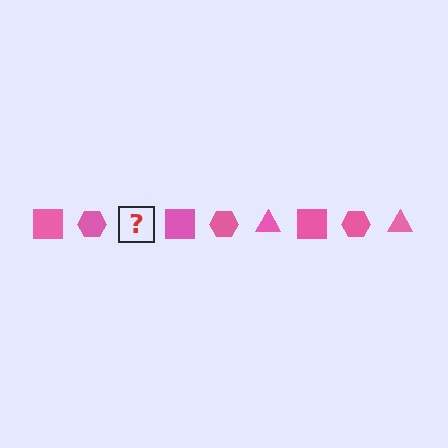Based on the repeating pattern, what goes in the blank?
The blank should be a pink triangle.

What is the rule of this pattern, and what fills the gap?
The rule is that the pattern cycles through square, hexagon, triangle shapes in pink. The gap should be filled with a pink triangle.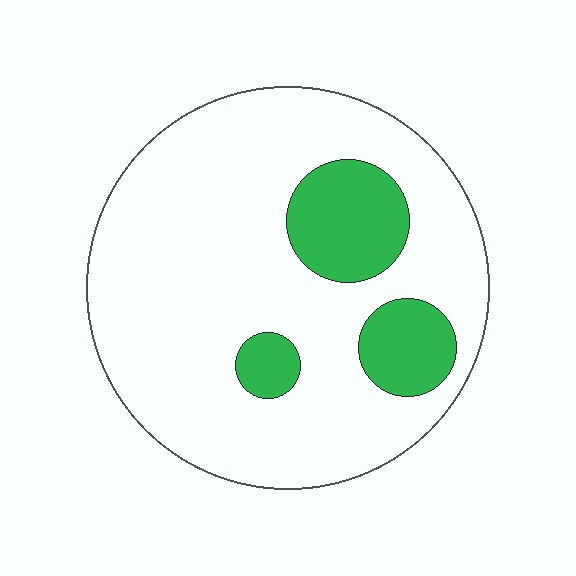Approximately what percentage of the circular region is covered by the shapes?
Approximately 20%.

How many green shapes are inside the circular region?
3.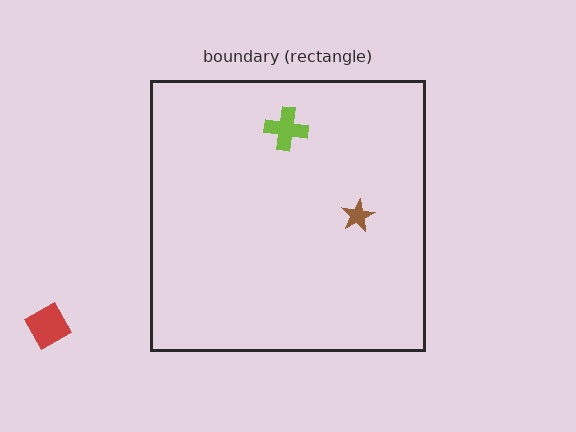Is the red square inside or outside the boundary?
Outside.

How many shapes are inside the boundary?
2 inside, 1 outside.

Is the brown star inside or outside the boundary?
Inside.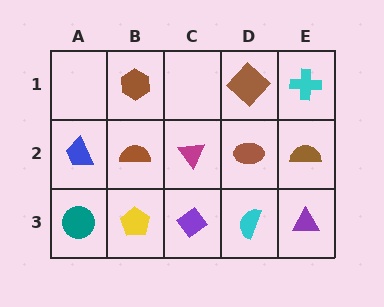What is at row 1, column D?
A brown diamond.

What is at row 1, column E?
A cyan cross.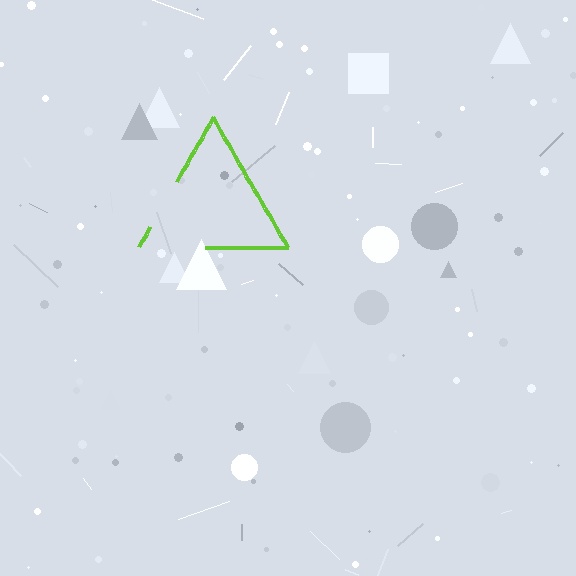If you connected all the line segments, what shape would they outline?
They would outline a triangle.